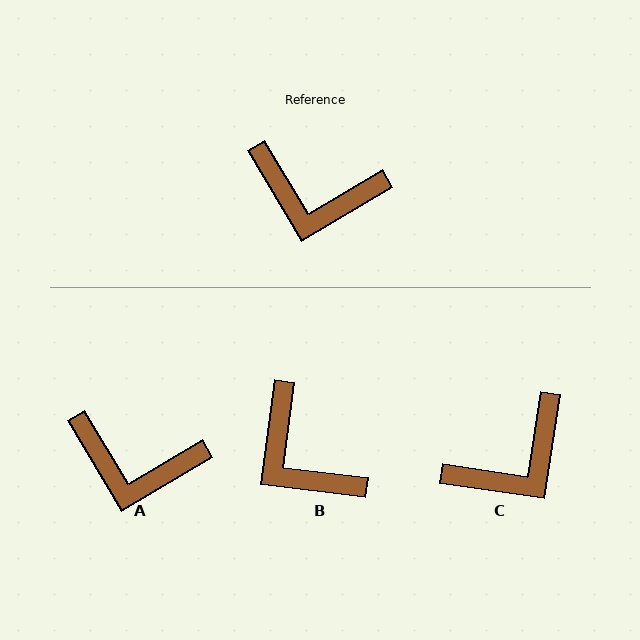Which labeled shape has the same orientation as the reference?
A.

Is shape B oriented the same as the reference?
No, it is off by about 38 degrees.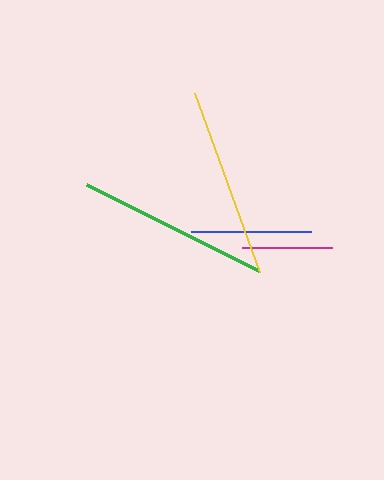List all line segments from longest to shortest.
From longest to shortest: green, yellow, blue, magenta.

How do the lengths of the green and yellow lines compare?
The green and yellow lines are approximately the same length.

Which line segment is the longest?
The green line is the longest at approximately 193 pixels.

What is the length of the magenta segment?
The magenta segment is approximately 90 pixels long.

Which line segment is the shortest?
The magenta line is the shortest at approximately 90 pixels.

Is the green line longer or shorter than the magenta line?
The green line is longer than the magenta line.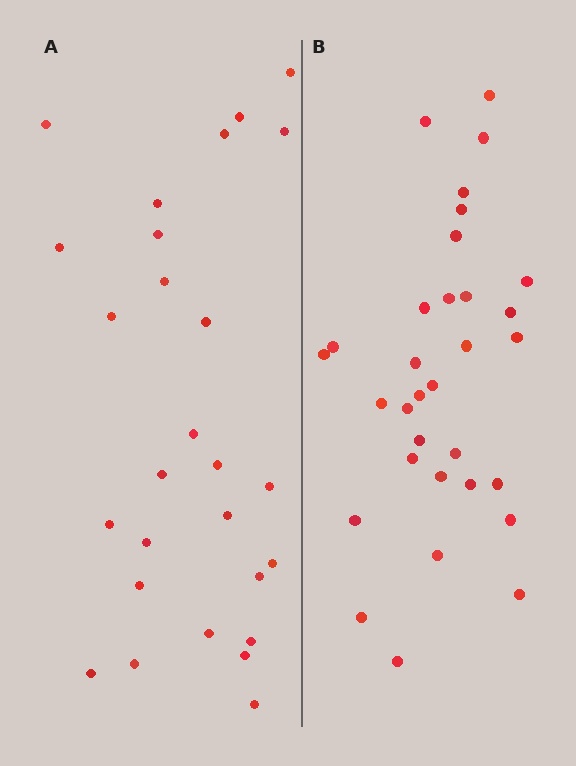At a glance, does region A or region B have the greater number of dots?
Region B (the right region) has more dots.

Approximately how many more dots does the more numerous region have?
Region B has about 5 more dots than region A.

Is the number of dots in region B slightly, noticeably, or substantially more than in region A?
Region B has only slightly more — the two regions are fairly close. The ratio is roughly 1.2 to 1.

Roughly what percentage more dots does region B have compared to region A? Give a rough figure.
About 20% more.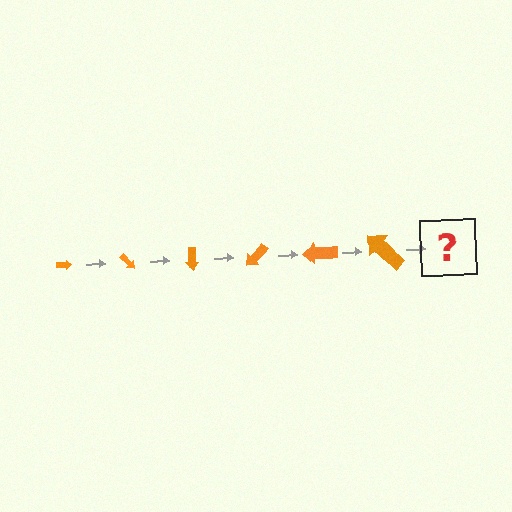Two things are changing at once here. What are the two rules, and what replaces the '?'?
The two rules are that the arrow grows larger each step and it rotates 45 degrees each step. The '?' should be an arrow, larger than the previous one and rotated 270 degrees from the start.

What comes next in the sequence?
The next element should be an arrow, larger than the previous one and rotated 270 degrees from the start.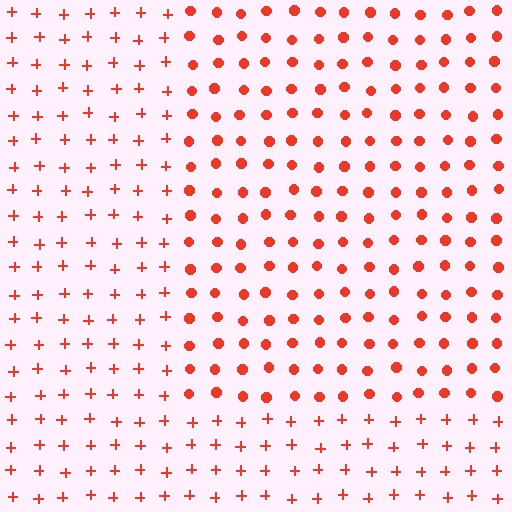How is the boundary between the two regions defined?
The boundary is defined by a change in element shape: circles inside vs. plus signs outside. All elements share the same color and spacing.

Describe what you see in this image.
The image is filled with small red elements arranged in a uniform grid. A rectangle-shaped region contains circles, while the surrounding area contains plus signs. The boundary is defined purely by the change in element shape.